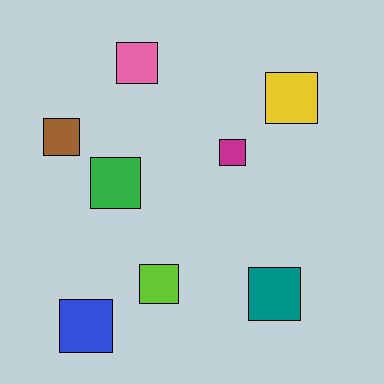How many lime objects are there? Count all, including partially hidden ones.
There is 1 lime object.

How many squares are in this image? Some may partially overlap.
There are 8 squares.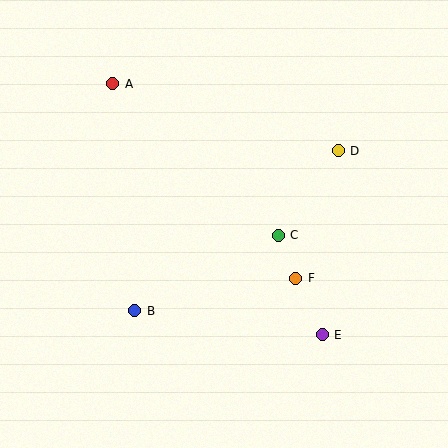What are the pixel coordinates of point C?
Point C is at (278, 235).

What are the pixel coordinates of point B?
Point B is at (135, 311).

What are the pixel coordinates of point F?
Point F is at (296, 278).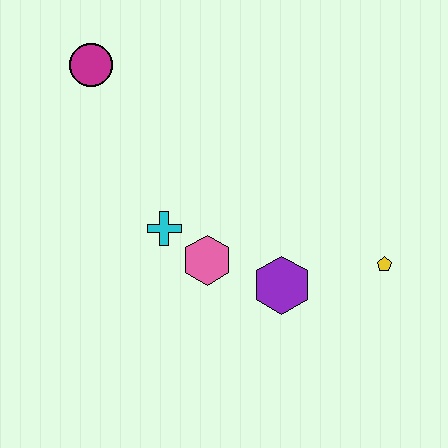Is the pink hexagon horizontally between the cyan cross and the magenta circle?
No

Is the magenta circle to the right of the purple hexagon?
No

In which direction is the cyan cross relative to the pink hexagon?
The cyan cross is to the left of the pink hexagon.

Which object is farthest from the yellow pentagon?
The magenta circle is farthest from the yellow pentagon.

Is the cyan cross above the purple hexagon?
Yes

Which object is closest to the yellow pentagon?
The purple hexagon is closest to the yellow pentagon.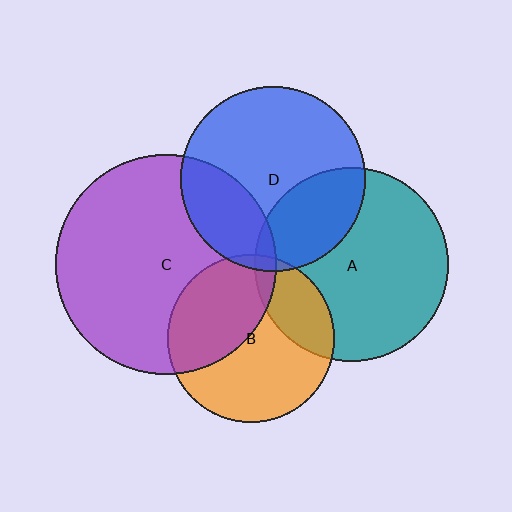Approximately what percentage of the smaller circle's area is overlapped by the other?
Approximately 40%.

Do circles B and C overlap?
Yes.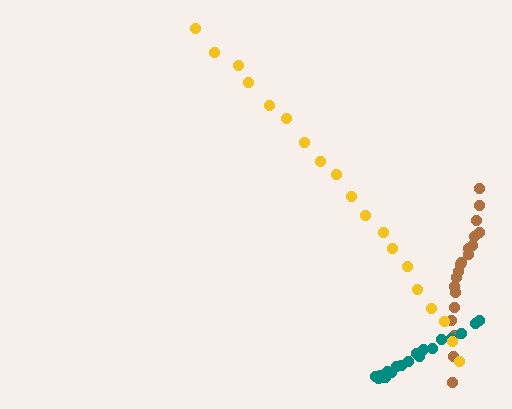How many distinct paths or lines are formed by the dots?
There are 3 distinct paths.